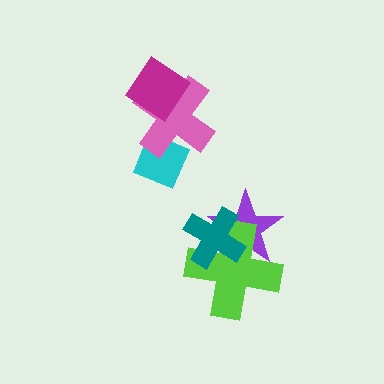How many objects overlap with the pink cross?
2 objects overlap with the pink cross.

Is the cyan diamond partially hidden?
Yes, it is partially covered by another shape.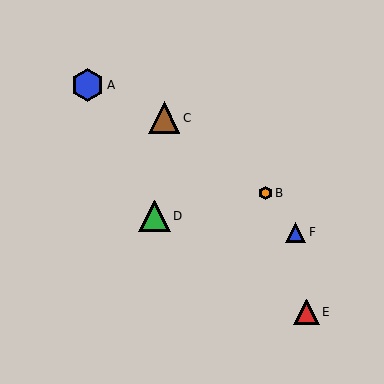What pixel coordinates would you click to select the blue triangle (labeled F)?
Click at (296, 232) to select the blue triangle F.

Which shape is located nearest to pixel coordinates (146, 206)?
The green triangle (labeled D) at (154, 216) is nearest to that location.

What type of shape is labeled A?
Shape A is a blue hexagon.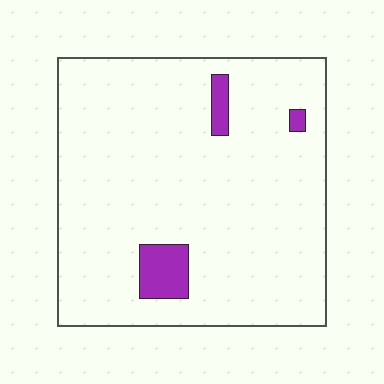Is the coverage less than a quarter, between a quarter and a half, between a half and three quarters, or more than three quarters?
Less than a quarter.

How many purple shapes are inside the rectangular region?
3.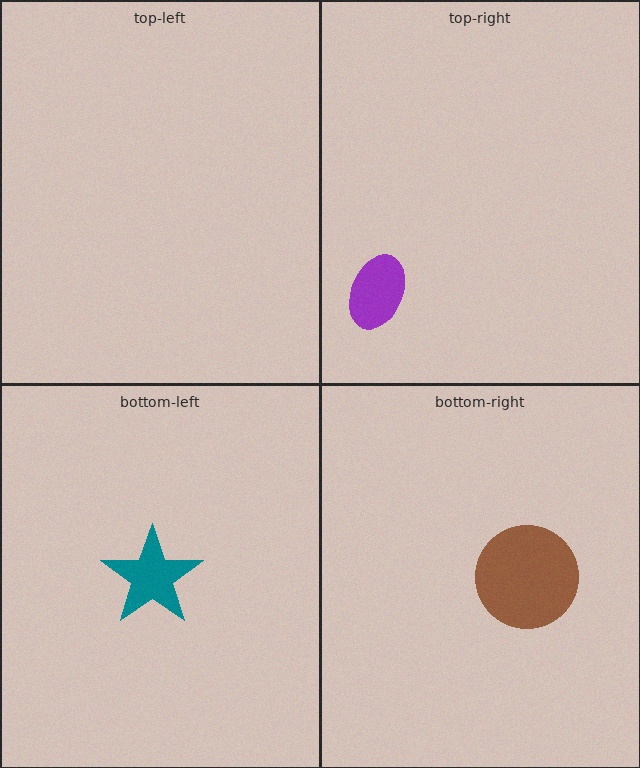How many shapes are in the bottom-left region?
1.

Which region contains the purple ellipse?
The top-right region.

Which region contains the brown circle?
The bottom-right region.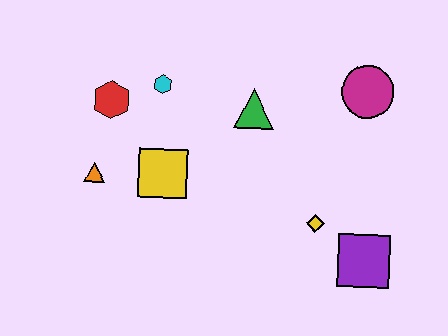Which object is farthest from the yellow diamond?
The red hexagon is farthest from the yellow diamond.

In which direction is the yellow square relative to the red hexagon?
The yellow square is below the red hexagon.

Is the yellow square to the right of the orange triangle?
Yes